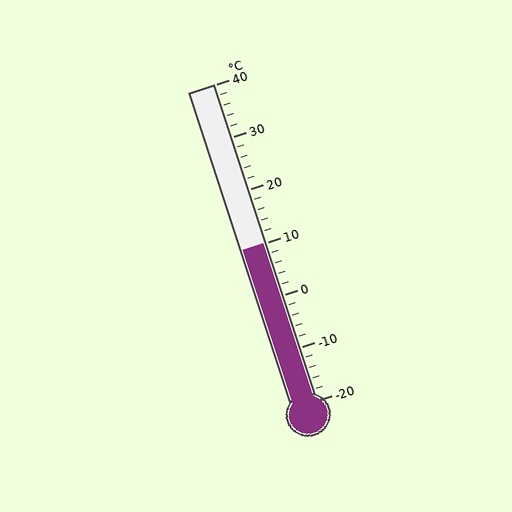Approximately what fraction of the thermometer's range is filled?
The thermometer is filled to approximately 50% of its range.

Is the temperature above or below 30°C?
The temperature is below 30°C.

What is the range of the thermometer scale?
The thermometer scale ranges from -20°C to 40°C.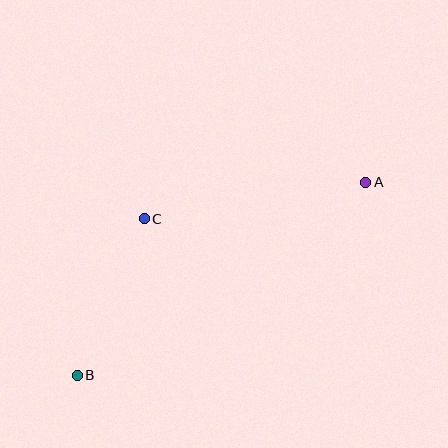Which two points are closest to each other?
Points B and C are closest to each other.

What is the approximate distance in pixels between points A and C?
The distance between A and C is approximately 225 pixels.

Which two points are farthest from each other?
Points A and B are farthest from each other.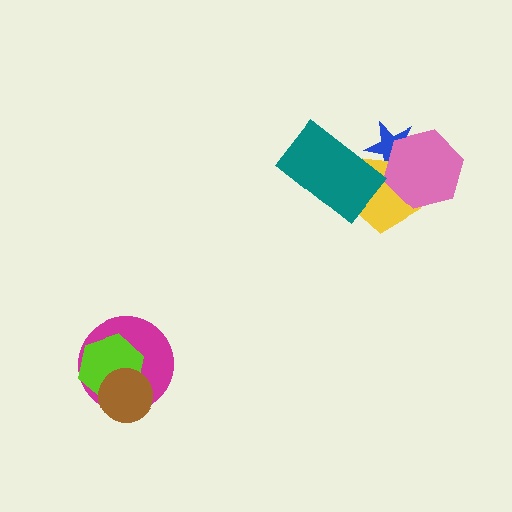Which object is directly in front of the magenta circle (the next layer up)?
The lime hexagon is directly in front of the magenta circle.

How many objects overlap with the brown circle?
2 objects overlap with the brown circle.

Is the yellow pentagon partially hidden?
Yes, it is partially covered by another shape.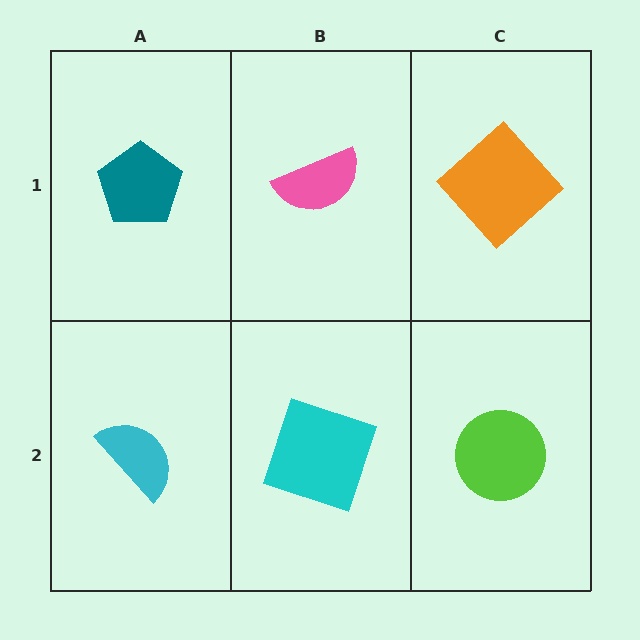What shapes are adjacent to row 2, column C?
An orange diamond (row 1, column C), a cyan square (row 2, column B).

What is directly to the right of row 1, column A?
A pink semicircle.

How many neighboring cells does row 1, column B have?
3.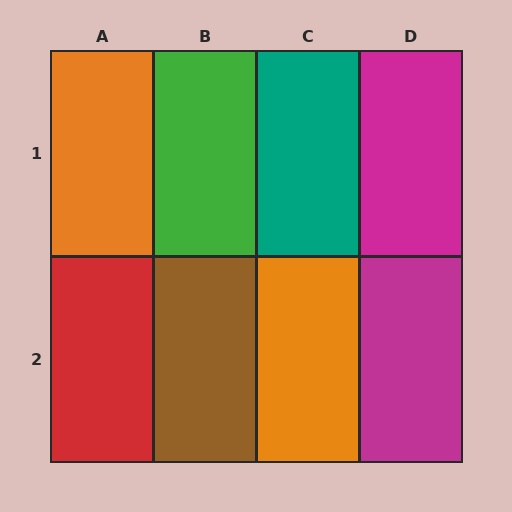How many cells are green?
1 cell is green.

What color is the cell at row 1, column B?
Green.